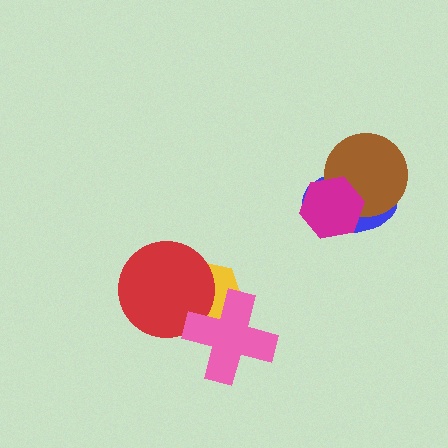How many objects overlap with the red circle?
2 objects overlap with the red circle.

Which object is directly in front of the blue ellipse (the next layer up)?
The brown circle is directly in front of the blue ellipse.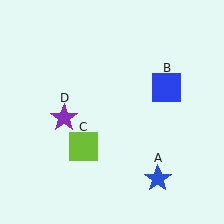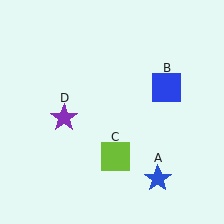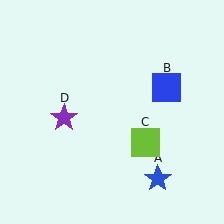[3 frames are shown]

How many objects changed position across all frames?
1 object changed position: lime square (object C).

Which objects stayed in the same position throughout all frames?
Blue star (object A) and blue square (object B) and purple star (object D) remained stationary.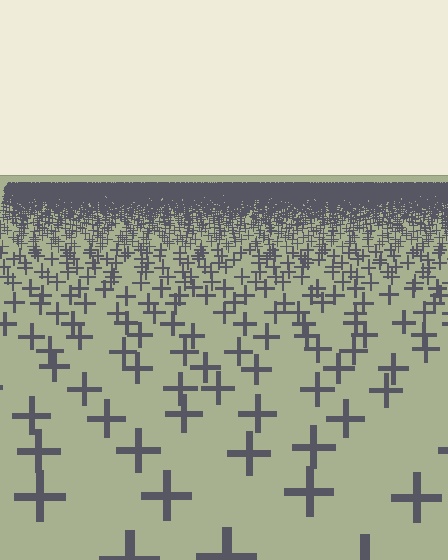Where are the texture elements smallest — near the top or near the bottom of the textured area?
Near the top.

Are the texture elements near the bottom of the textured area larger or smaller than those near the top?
Larger. Near the bottom, elements are closer to the viewer and appear at a bigger on-screen size.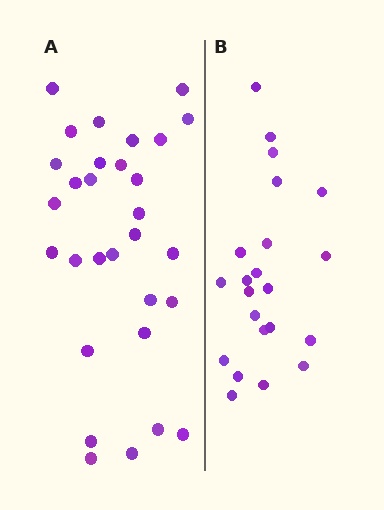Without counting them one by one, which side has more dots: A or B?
Region A (the left region) has more dots.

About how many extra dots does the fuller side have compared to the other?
Region A has roughly 8 or so more dots than region B.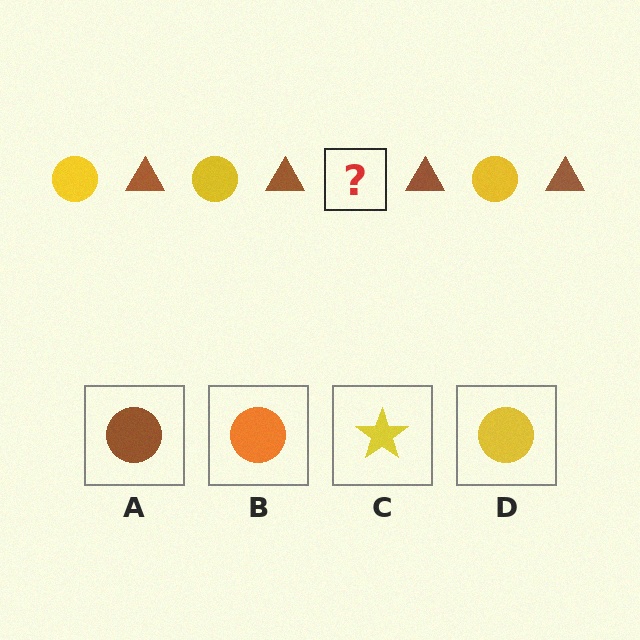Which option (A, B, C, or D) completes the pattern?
D.